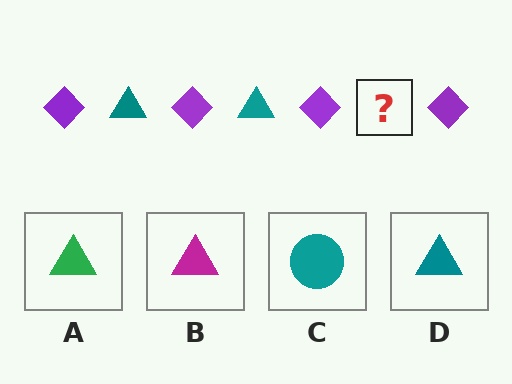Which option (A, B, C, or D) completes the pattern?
D.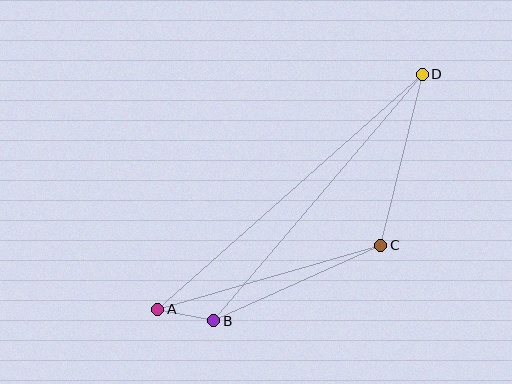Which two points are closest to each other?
Points A and B are closest to each other.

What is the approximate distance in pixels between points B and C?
The distance between B and C is approximately 184 pixels.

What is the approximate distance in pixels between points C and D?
The distance between C and D is approximately 176 pixels.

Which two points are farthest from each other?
Points A and D are farthest from each other.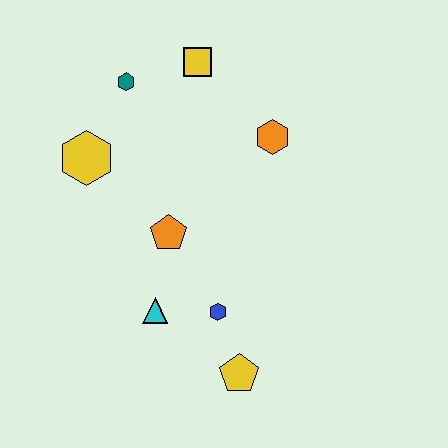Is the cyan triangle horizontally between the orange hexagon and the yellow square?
No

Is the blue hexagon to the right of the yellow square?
Yes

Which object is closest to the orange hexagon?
The yellow square is closest to the orange hexagon.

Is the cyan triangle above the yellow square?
No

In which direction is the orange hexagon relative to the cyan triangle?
The orange hexagon is above the cyan triangle.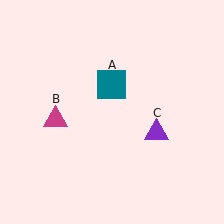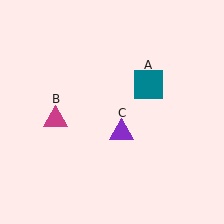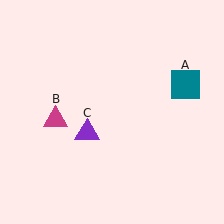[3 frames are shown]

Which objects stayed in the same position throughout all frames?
Magenta triangle (object B) remained stationary.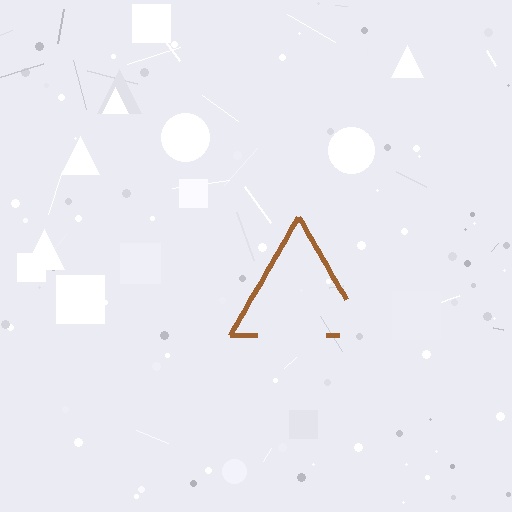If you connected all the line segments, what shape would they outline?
They would outline a triangle.